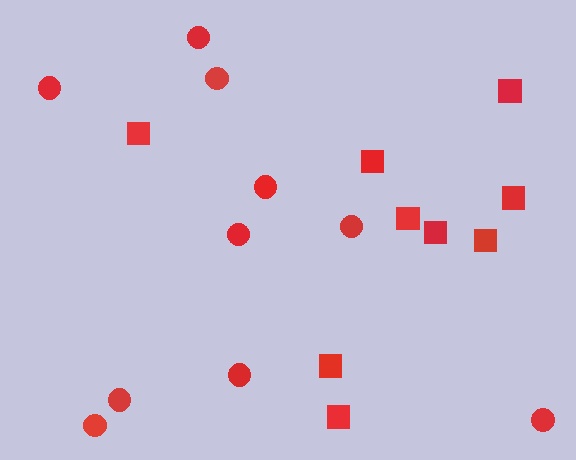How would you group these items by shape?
There are 2 groups: one group of squares (9) and one group of circles (10).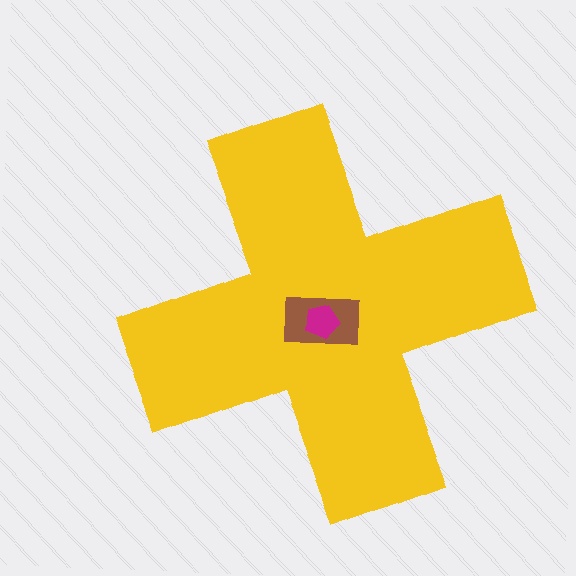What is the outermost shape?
The yellow cross.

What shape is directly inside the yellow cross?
The brown rectangle.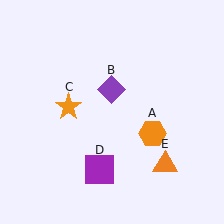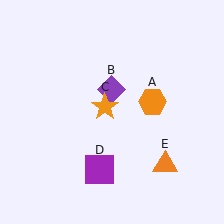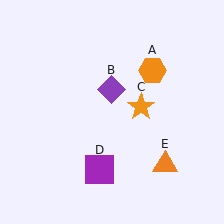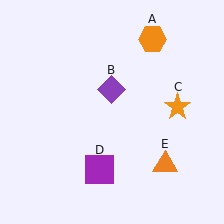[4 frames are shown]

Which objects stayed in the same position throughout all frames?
Purple diamond (object B) and purple square (object D) and orange triangle (object E) remained stationary.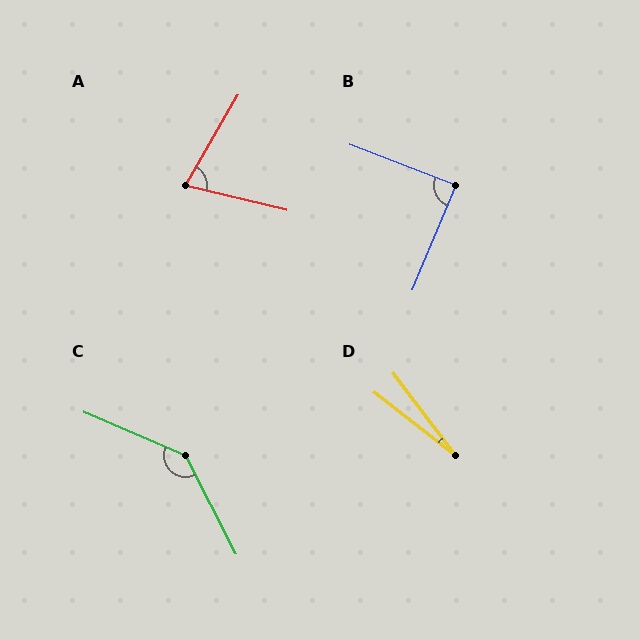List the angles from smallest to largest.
D (15°), A (73°), B (88°), C (140°).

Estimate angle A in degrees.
Approximately 73 degrees.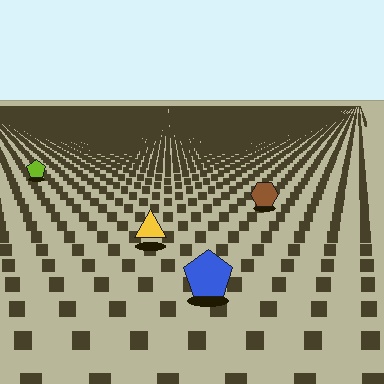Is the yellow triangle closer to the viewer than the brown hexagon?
Yes. The yellow triangle is closer — you can tell from the texture gradient: the ground texture is coarser near it.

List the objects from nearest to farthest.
From nearest to farthest: the blue pentagon, the yellow triangle, the brown hexagon, the lime pentagon.